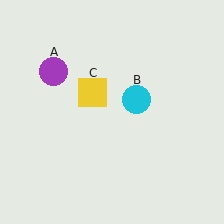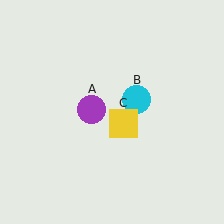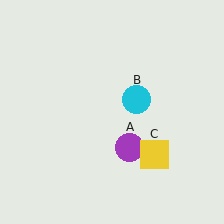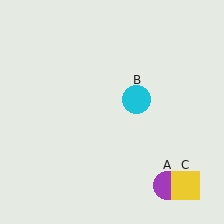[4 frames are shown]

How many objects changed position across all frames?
2 objects changed position: purple circle (object A), yellow square (object C).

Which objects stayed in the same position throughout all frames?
Cyan circle (object B) remained stationary.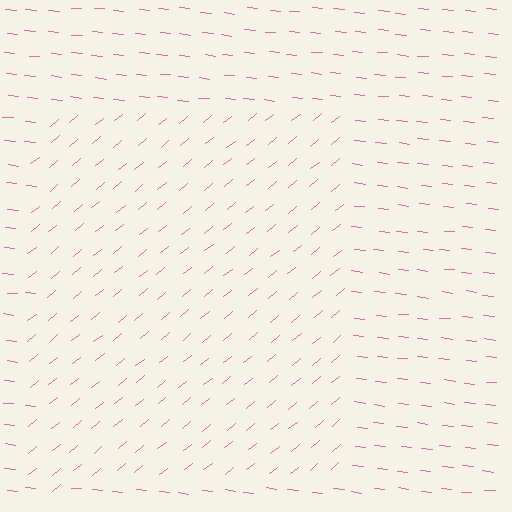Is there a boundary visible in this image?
Yes, there is a texture boundary formed by a change in line orientation.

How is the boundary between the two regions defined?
The boundary is defined purely by a change in line orientation (approximately 45 degrees difference). All lines are the same color and thickness.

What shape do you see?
I see a rectangle.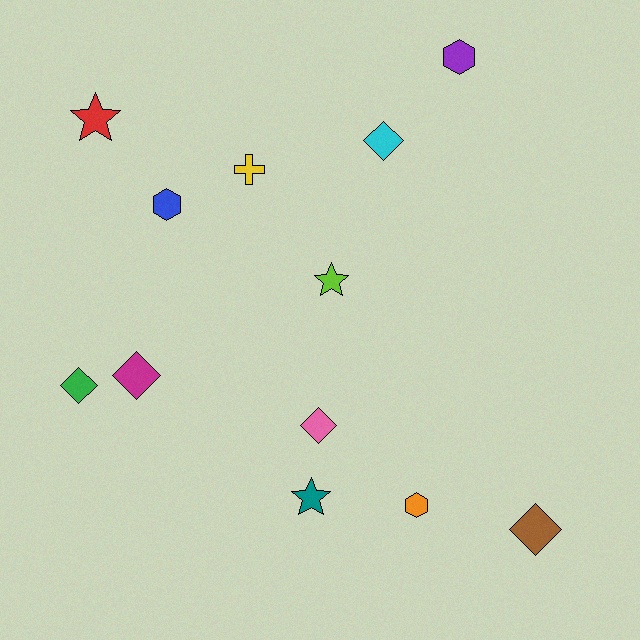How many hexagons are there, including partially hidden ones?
There are 3 hexagons.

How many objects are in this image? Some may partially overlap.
There are 12 objects.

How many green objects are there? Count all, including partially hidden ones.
There is 1 green object.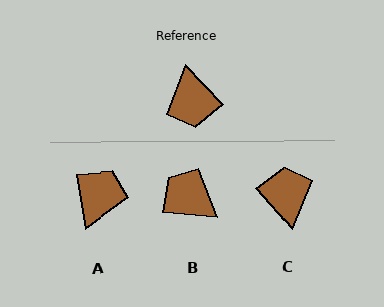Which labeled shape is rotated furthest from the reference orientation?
C, about 178 degrees away.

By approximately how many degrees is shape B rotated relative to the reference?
Approximately 138 degrees clockwise.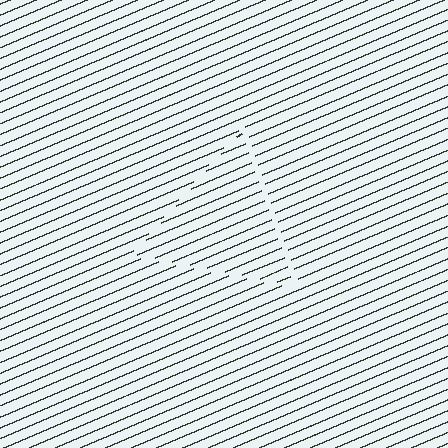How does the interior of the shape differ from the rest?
The interior of the shape contains the same grating, shifted by half a period — the contour is defined by the phase discontinuity where line-ends from the inner and outer gratings abut.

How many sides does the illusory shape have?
3 sides — the line-ends trace a triangle.